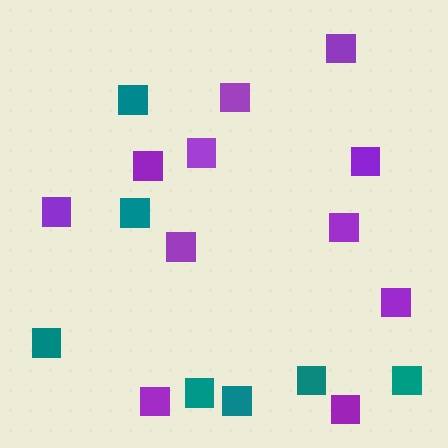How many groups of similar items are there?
There are 2 groups: one group of purple squares (11) and one group of teal squares (7).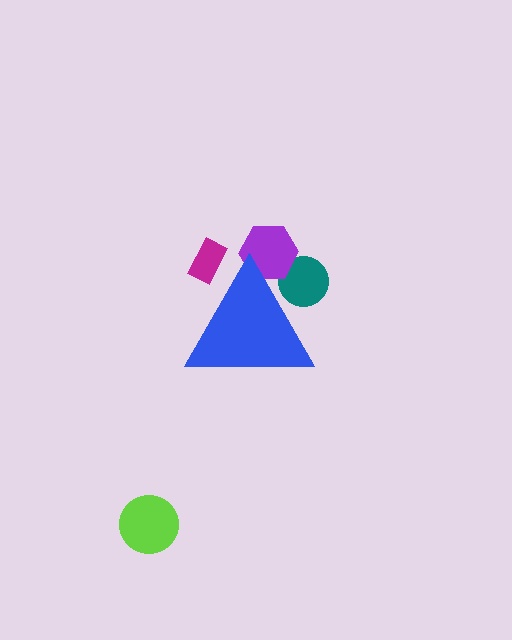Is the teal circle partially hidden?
Yes, the teal circle is partially hidden behind the blue triangle.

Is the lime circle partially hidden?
No, the lime circle is fully visible.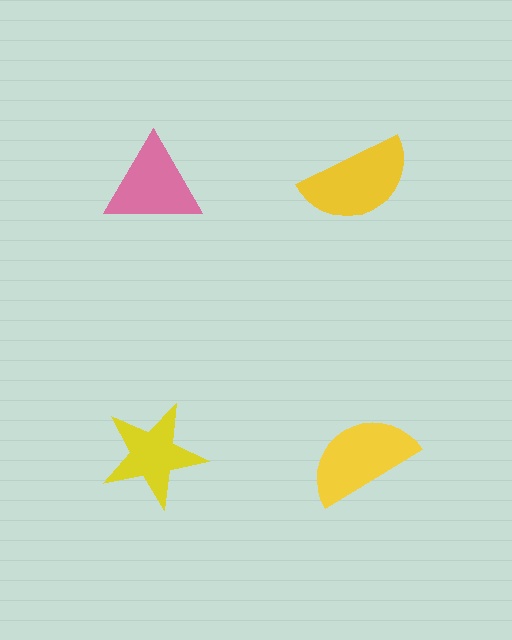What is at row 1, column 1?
A pink triangle.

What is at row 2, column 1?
A yellow star.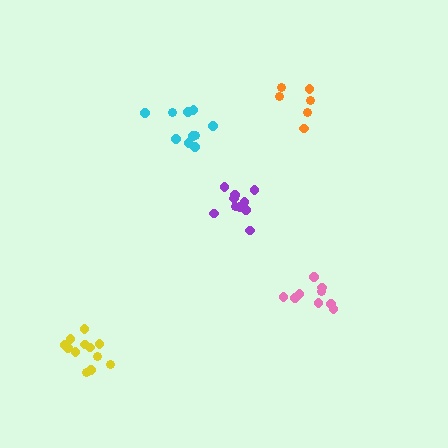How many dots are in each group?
Group 1: 12 dots, Group 2: 9 dots, Group 3: 6 dots, Group 4: 10 dots, Group 5: 10 dots (47 total).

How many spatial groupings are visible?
There are 5 spatial groupings.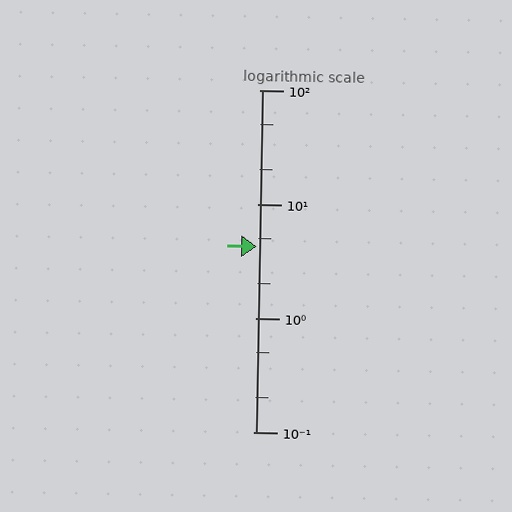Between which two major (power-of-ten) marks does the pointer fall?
The pointer is between 1 and 10.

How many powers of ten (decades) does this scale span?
The scale spans 3 decades, from 0.1 to 100.